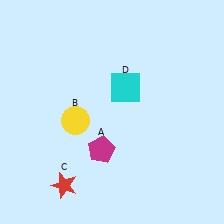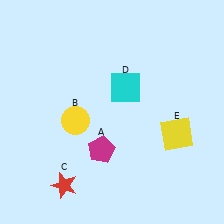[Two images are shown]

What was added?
A yellow square (E) was added in Image 2.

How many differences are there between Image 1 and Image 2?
There is 1 difference between the two images.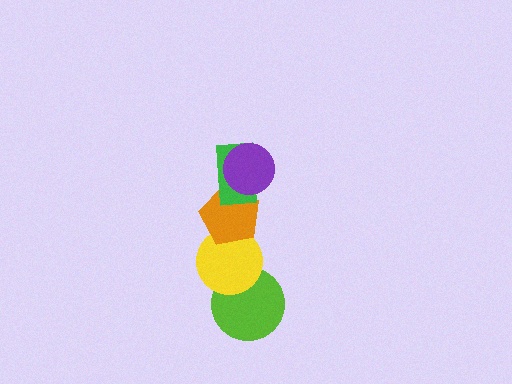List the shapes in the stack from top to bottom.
From top to bottom: the purple circle, the green rectangle, the orange pentagon, the yellow circle, the lime circle.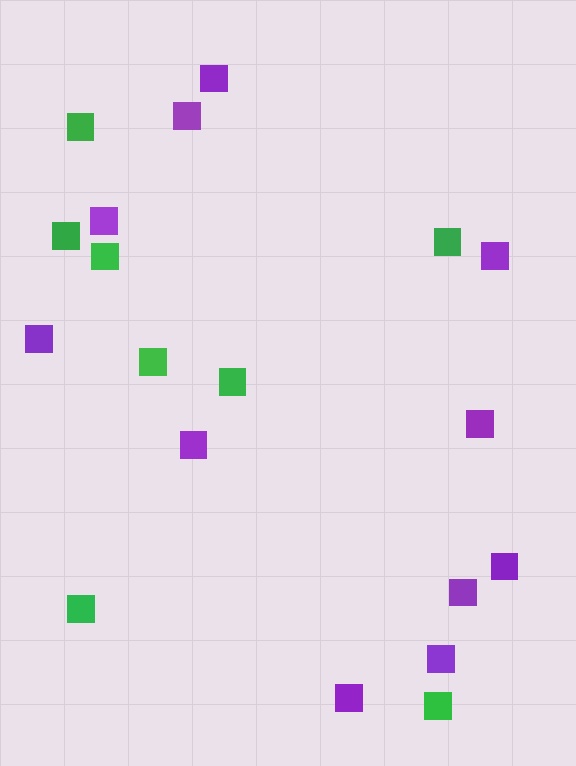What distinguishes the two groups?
There are 2 groups: one group of green squares (8) and one group of purple squares (11).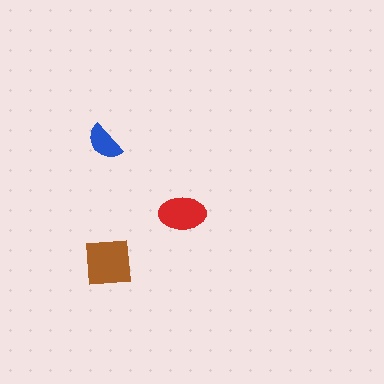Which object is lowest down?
The brown square is bottommost.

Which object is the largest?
The brown square.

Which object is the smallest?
The blue semicircle.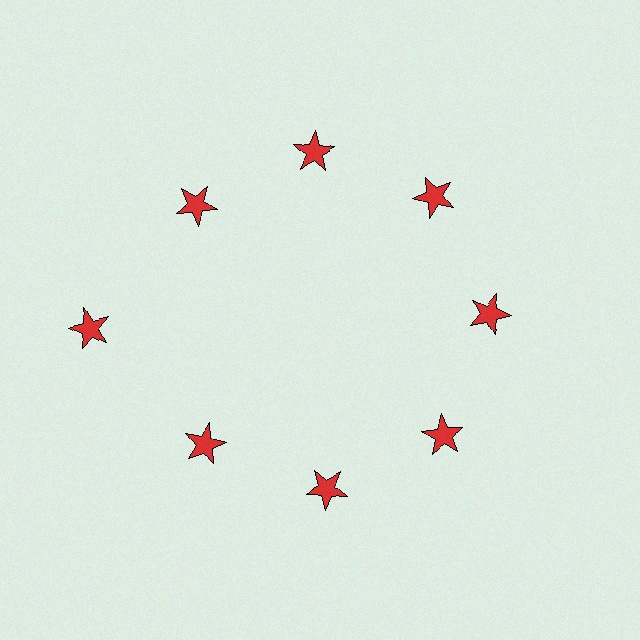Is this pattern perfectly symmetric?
No. The 8 red stars are arranged in a ring, but one element near the 9 o'clock position is pushed outward from the center, breaking the 8-fold rotational symmetry.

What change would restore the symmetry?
The symmetry would be restored by moving it inward, back onto the ring so that all 8 stars sit at equal angles and equal distance from the center.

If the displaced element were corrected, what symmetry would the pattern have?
It would have 8-fold rotational symmetry — the pattern would map onto itself every 45 degrees.